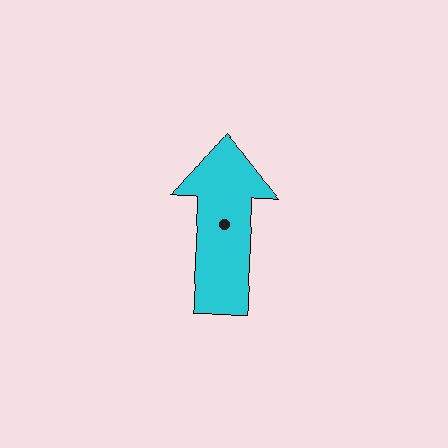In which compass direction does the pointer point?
North.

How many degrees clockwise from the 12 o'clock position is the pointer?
Approximately 359 degrees.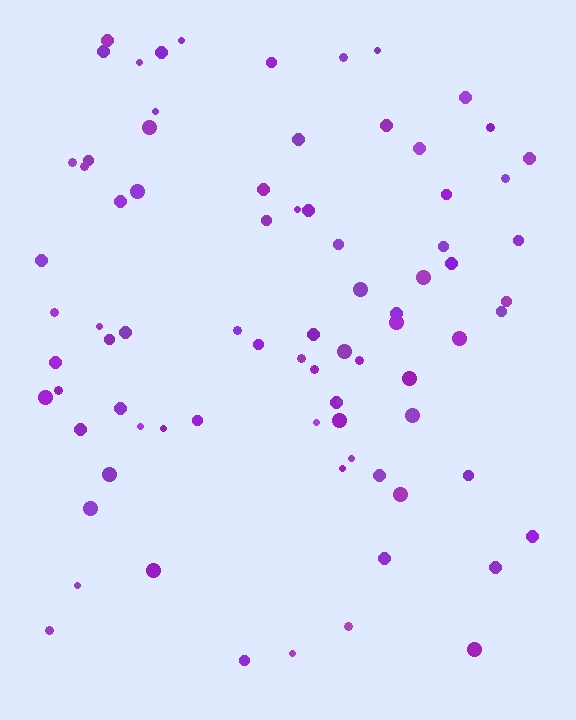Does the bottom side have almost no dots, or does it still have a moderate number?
Still a moderate number, just noticeably fewer than the top.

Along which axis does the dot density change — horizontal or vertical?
Vertical.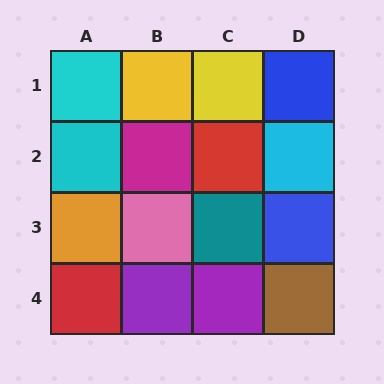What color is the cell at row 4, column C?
Purple.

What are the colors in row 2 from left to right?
Cyan, magenta, red, cyan.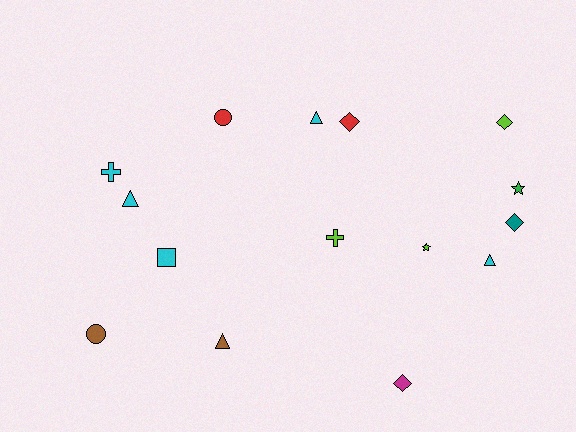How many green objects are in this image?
There is 1 green object.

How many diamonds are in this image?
There are 4 diamonds.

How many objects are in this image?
There are 15 objects.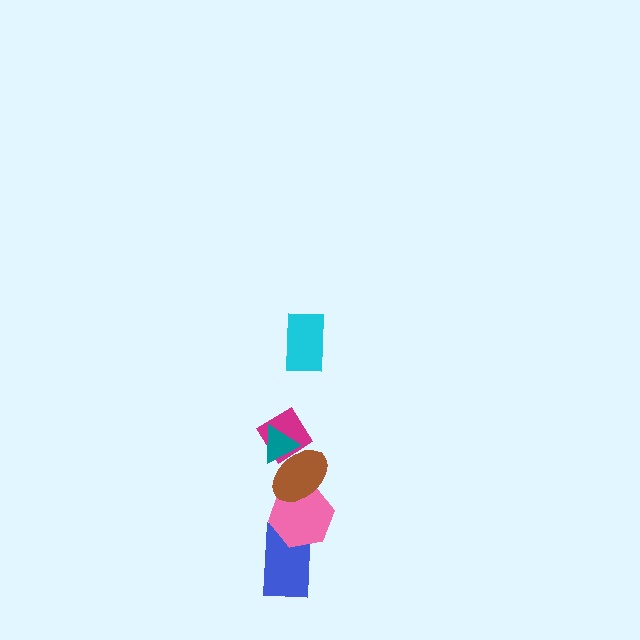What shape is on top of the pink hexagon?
The brown ellipse is on top of the pink hexagon.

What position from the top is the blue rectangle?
The blue rectangle is 6th from the top.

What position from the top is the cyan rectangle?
The cyan rectangle is 1st from the top.